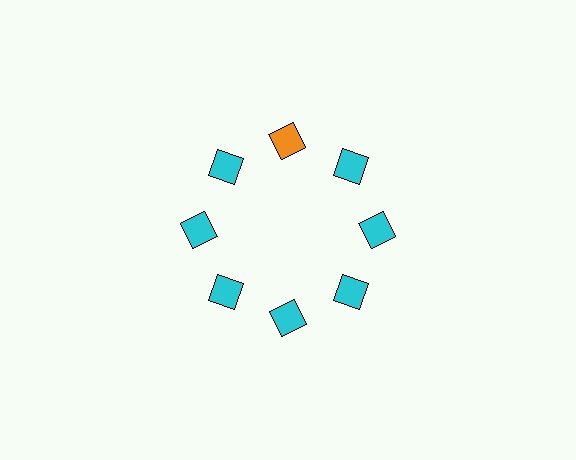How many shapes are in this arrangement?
There are 8 shapes arranged in a ring pattern.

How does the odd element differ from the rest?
It has a different color: orange instead of cyan.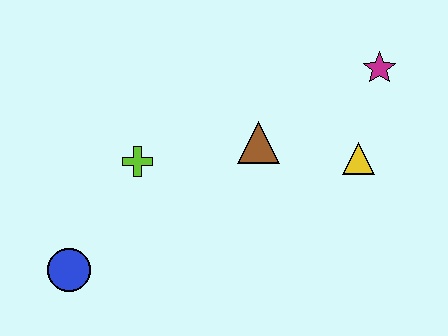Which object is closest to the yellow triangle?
The magenta star is closest to the yellow triangle.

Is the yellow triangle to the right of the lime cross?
Yes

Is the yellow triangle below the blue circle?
No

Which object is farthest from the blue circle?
The magenta star is farthest from the blue circle.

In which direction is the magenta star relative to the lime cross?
The magenta star is to the right of the lime cross.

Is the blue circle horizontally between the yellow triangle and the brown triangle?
No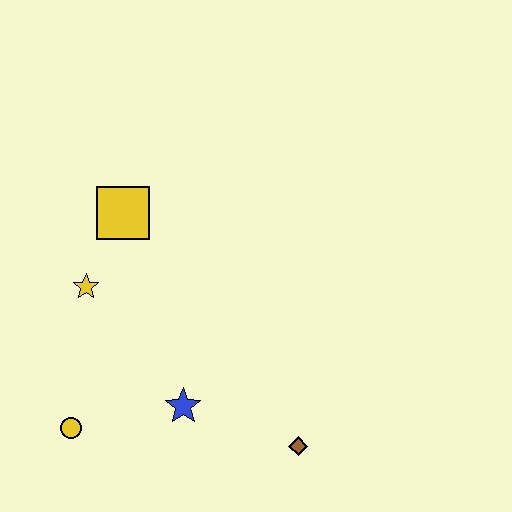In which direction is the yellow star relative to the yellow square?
The yellow star is below the yellow square.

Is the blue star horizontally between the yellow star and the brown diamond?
Yes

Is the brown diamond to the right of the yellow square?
Yes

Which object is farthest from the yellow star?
The brown diamond is farthest from the yellow star.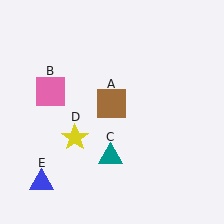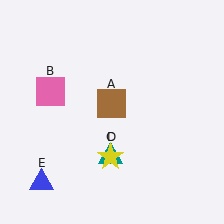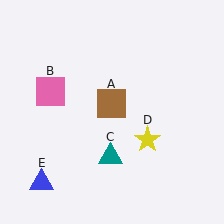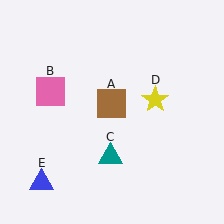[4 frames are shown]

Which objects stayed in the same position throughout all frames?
Brown square (object A) and pink square (object B) and teal triangle (object C) and blue triangle (object E) remained stationary.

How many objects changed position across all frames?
1 object changed position: yellow star (object D).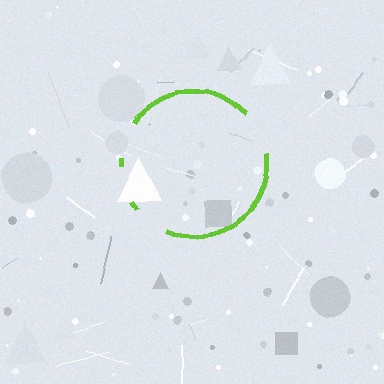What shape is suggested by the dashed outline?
The dashed outline suggests a circle.